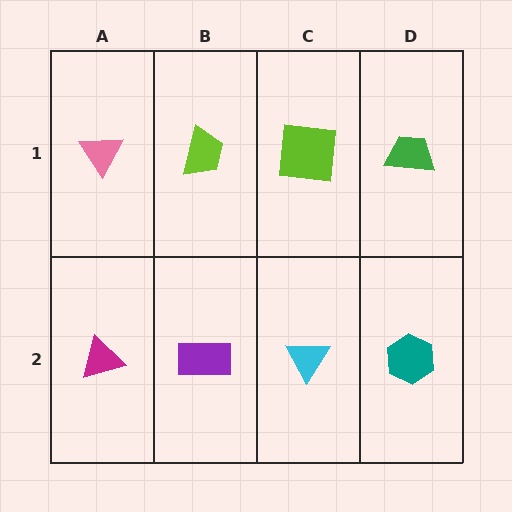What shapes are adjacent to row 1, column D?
A teal hexagon (row 2, column D), a lime square (row 1, column C).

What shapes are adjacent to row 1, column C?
A cyan triangle (row 2, column C), a lime trapezoid (row 1, column B), a green trapezoid (row 1, column D).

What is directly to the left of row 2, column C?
A purple rectangle.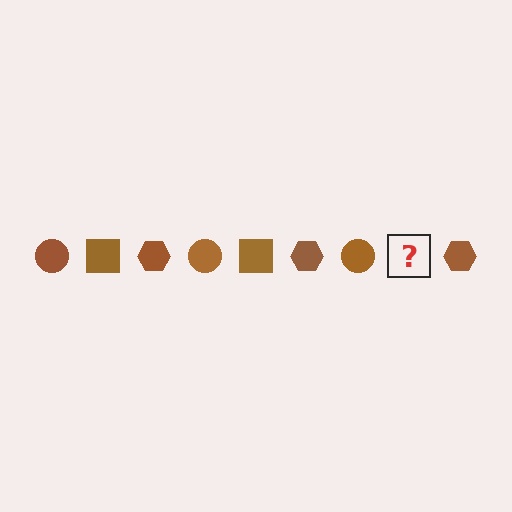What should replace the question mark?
The question mark should be replaced with a brown square.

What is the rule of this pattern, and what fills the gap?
The rule is that the pattern cycles through circle, square, hexagon shapes in brown. The gap should be filled with a brown square.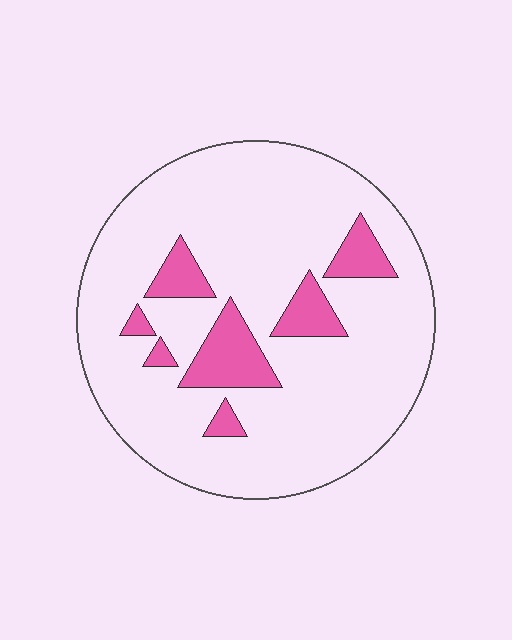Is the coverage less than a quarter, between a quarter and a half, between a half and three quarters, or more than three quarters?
Less than a quarter.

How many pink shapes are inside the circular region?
7.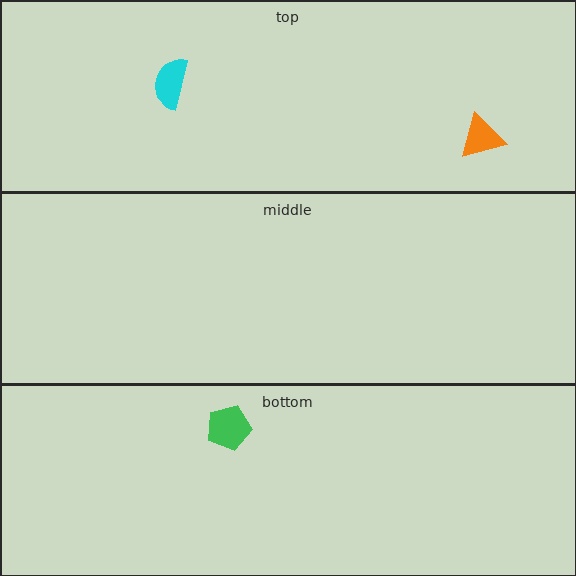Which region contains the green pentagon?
The bottom region.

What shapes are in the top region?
The cyan semicircle, the orange triangle.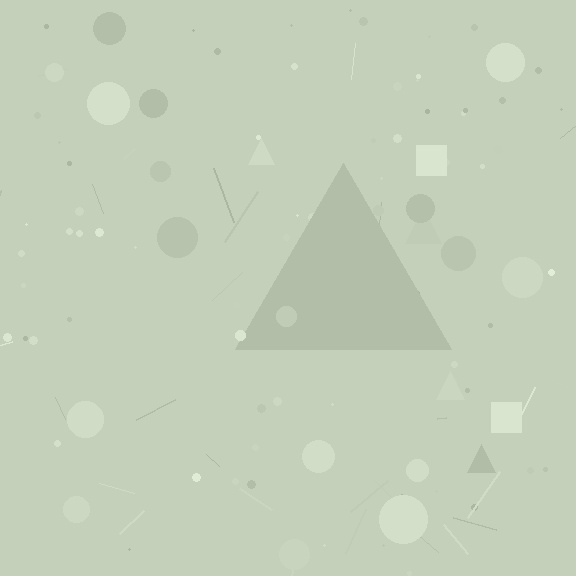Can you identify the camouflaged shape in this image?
The camouflaged shape is a triangle.